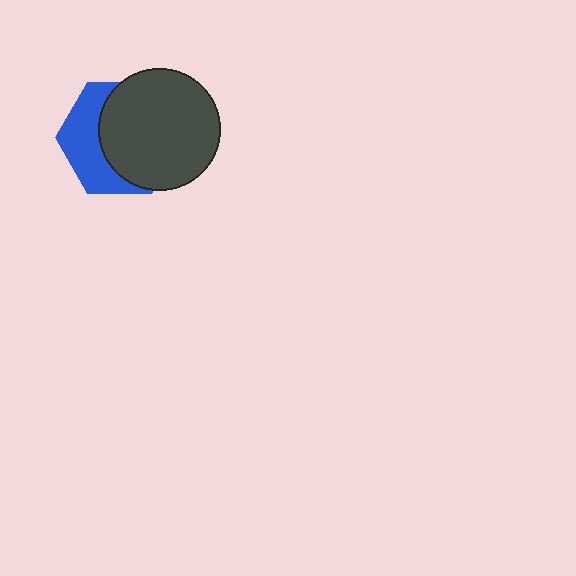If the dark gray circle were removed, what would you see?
You would see the complete blue hexagon.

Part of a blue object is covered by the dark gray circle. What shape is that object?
It is a hexagon.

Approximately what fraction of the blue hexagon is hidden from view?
Roughly 60% of the blue hexagon is hidden behind the dark gray circle.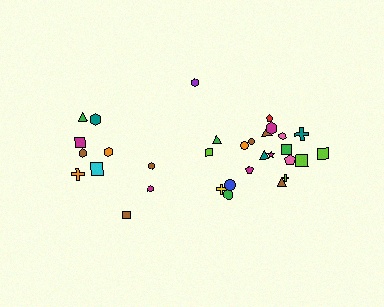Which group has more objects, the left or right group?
The right group.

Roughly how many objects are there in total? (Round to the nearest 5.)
Roughly 30 objects in total.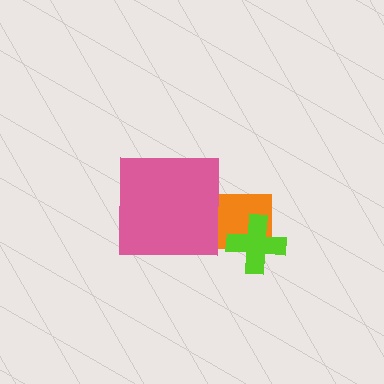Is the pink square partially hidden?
No, no other shape covers it.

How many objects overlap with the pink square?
0 objects overlap with the pink square.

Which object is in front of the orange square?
The lime cross is in front of the orange square.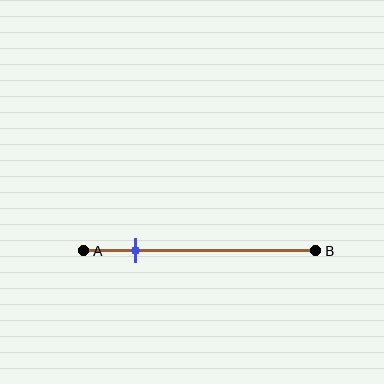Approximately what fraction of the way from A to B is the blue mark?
The blue mark is approximately 20% of the way from A to B.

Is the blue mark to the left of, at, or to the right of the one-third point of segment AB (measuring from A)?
The blue mark is to the left of the one-third point of segment AB.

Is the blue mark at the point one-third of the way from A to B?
No, the mark is at about 20% from A, not at the 33% one-third point.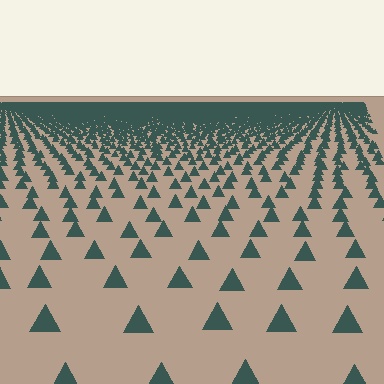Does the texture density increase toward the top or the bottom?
Density increases toward the top.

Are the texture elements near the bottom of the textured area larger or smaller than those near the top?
Larger. Near the bottom, elements are closer to the viewer and appear at a bigger on-screen size.